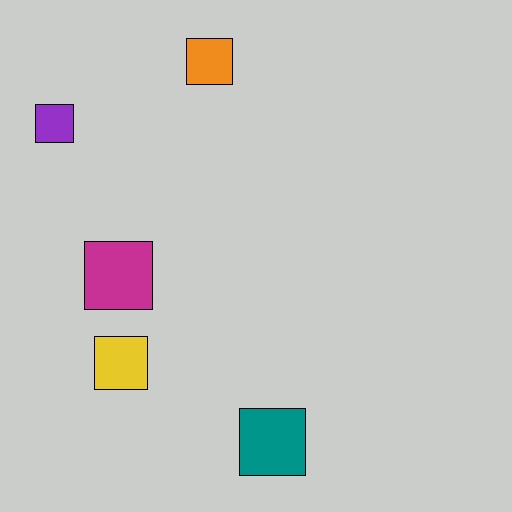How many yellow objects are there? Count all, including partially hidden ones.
There is 1 yellow object.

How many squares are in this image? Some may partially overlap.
There are 5 squares.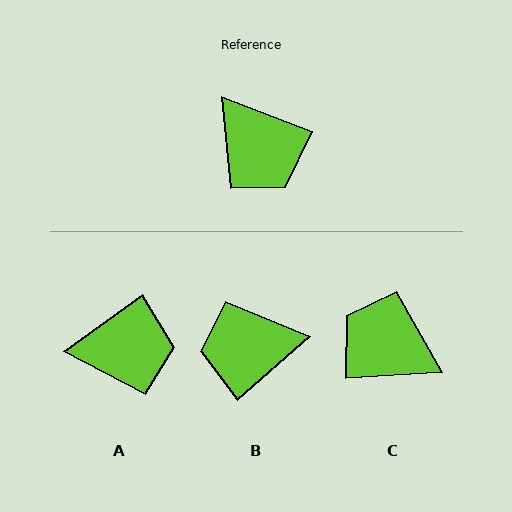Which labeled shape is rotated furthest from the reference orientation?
C, about 156 degrees away.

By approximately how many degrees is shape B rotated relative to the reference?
Approximately 118 degrees clockwise.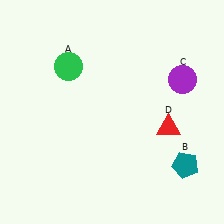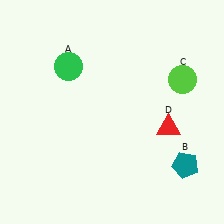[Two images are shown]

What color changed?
The circle (C) changed from purple in Image 1 to lime in Image 2.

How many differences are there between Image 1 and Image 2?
There is 1 difference between the two images.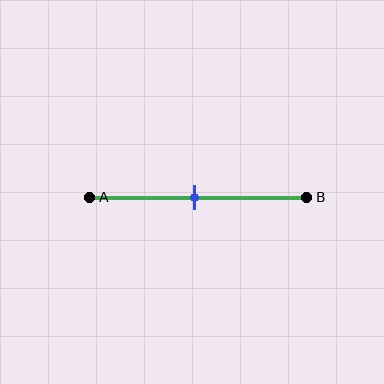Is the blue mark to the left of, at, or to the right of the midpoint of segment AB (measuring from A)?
The blue mark is approximately at the midpoint of segment AB.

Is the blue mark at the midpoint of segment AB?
Yes, the mark is approximately at the midpoint.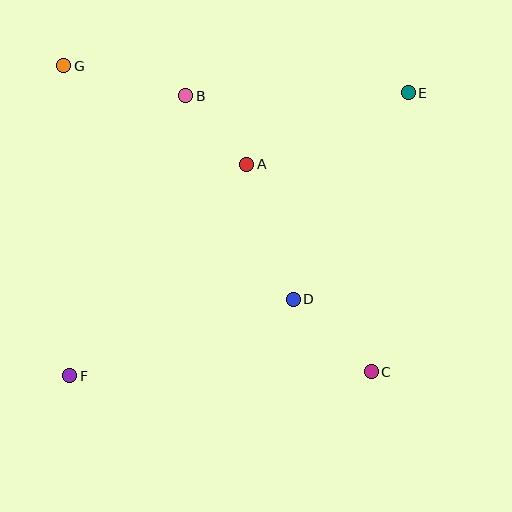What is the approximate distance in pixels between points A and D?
The distance between A and D is approximately 143 pixels.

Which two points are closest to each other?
Points A and B are closest to each other.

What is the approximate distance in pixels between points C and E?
The distance between C and E is approximately 281 pixels.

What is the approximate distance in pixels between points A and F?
The distance between A and F is approximately 276 pixels.